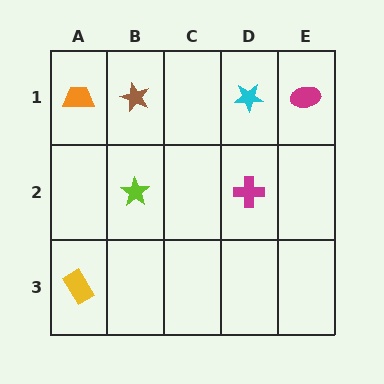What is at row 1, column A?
An orange trapezoid.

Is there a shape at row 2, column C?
No, that cell is empty.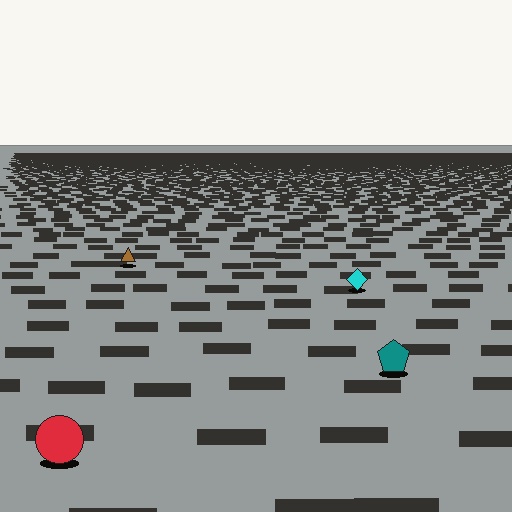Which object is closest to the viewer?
The red circle is closest. The texture marks near it are larger and more spread out.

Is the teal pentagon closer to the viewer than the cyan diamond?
Yes. The teal pentagon is closer — you can tell from the texture gradient: the ground texture is coarser near it.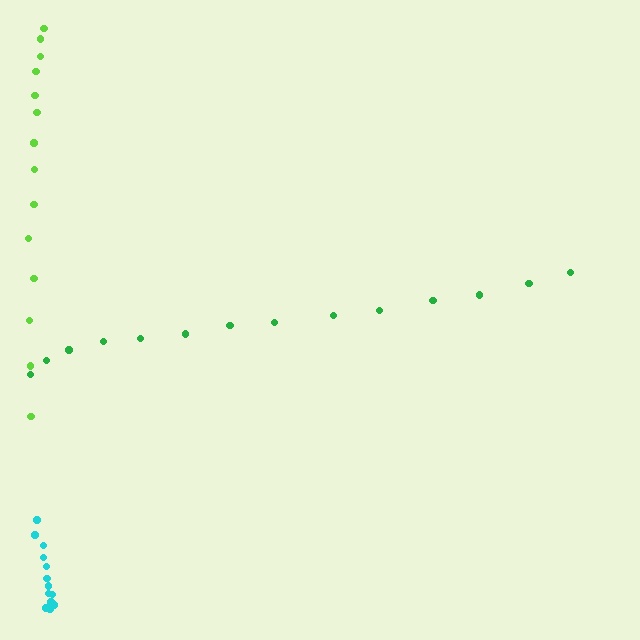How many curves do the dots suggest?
There are 3 distinct paths.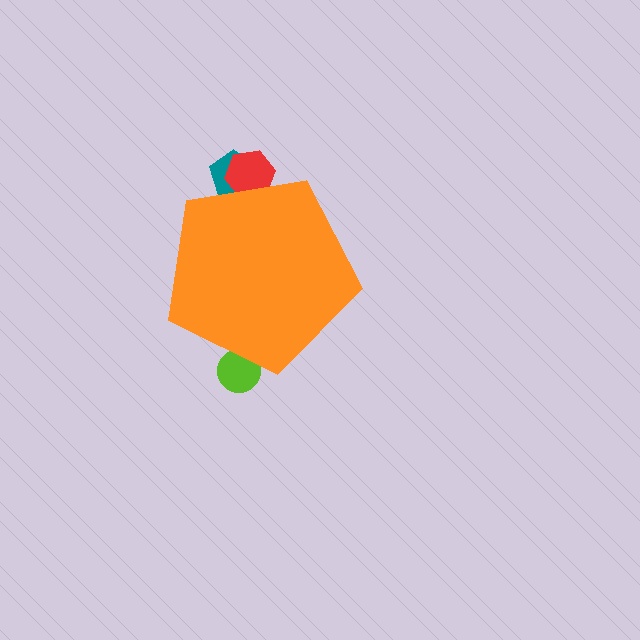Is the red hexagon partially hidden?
Yes, the red hexagon is partially hidden behind the orange pentagon.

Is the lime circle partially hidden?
Yes, the lime circle is partially hidden behind the orange pentagon.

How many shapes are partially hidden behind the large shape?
3 shapes are partially hidden.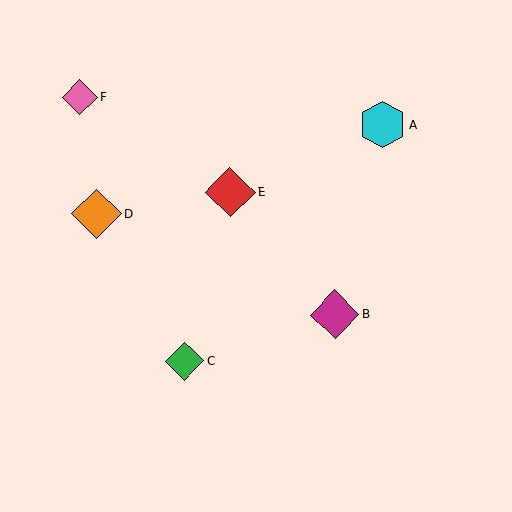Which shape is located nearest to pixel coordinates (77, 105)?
The pink diamond (labeled F) at (79, 97) is nearest to that location.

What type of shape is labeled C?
Shape C is a green diamond.